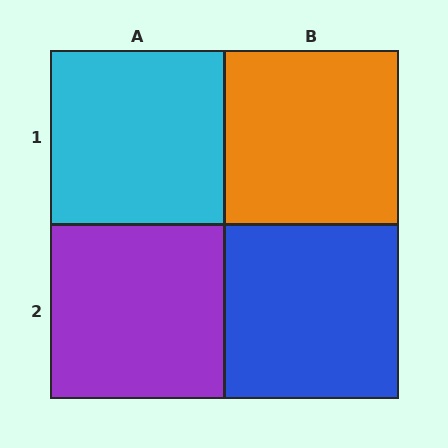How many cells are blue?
1 cell is blue.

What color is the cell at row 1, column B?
Orange.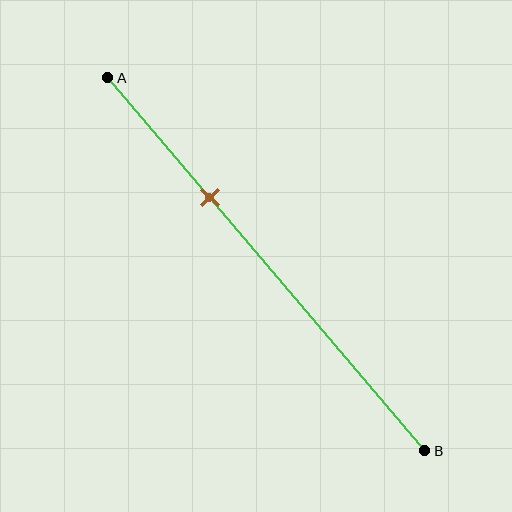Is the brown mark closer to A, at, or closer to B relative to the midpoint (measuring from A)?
The brown mark is closer to point A than the midpoint of segment AB.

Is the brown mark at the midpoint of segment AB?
No, the mark is at about 30% from A, not at the 50% midpoint.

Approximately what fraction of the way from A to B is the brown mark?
The brown mark is approximately 30% of the way from A to B.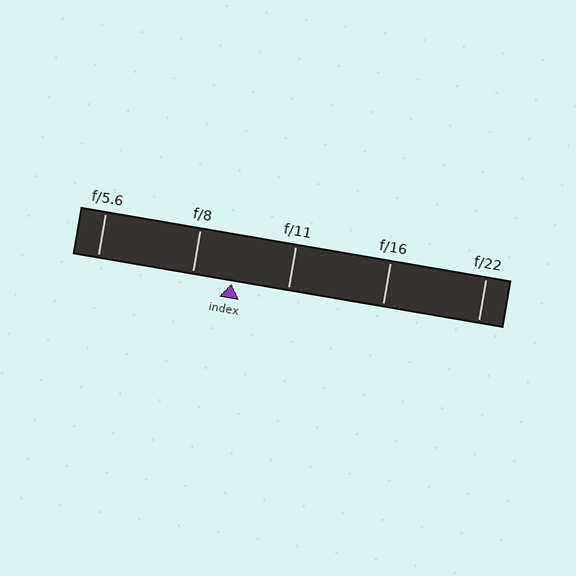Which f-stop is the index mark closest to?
The index mark is closest to f/8.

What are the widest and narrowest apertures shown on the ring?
The widest aperture shown is f/5.6 and the narrowest is f/22.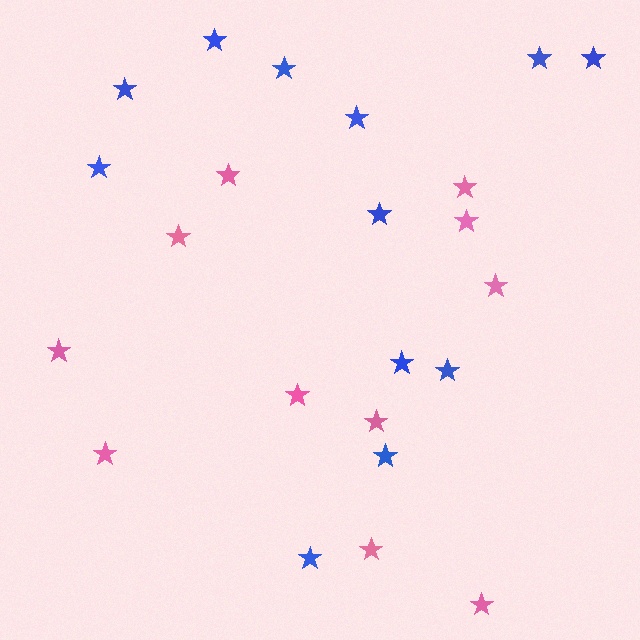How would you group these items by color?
There are 2 groups: one group of blue stars (12) and one group of pink stars (11).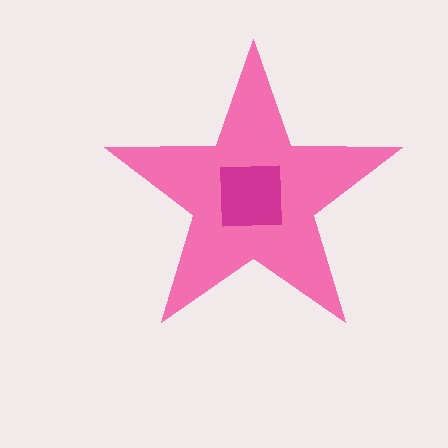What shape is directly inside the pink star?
The magenta square.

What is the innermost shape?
The magenta square.